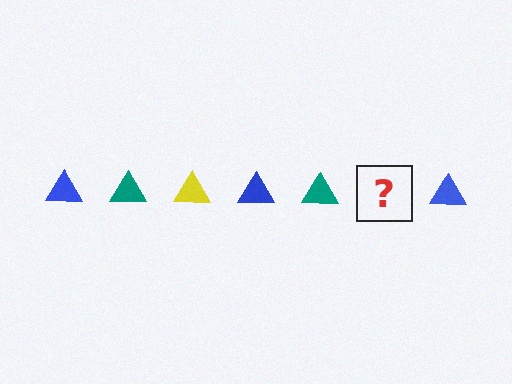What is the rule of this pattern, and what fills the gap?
The rule is that the pattern cycles through blue, teal, yellow triangles. The gap should be filled with a yellow triangle.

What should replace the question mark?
The question mark should be replaced with a yellow triangle.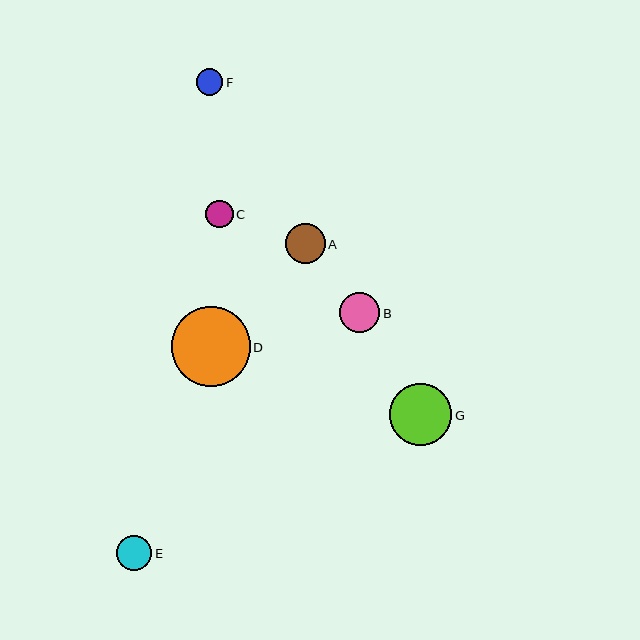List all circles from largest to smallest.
From largest to smallest: D, G, B, A, E, C, F.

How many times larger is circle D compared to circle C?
Circle D is approximately 2.9 times the size of circle C.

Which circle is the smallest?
Circle F is the smallest with a size of approximately 26 pixels.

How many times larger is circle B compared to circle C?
Circle B is approximately 1.5 times the size of circle C.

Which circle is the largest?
Circle D is the largest with a size of approximately 79 pixels.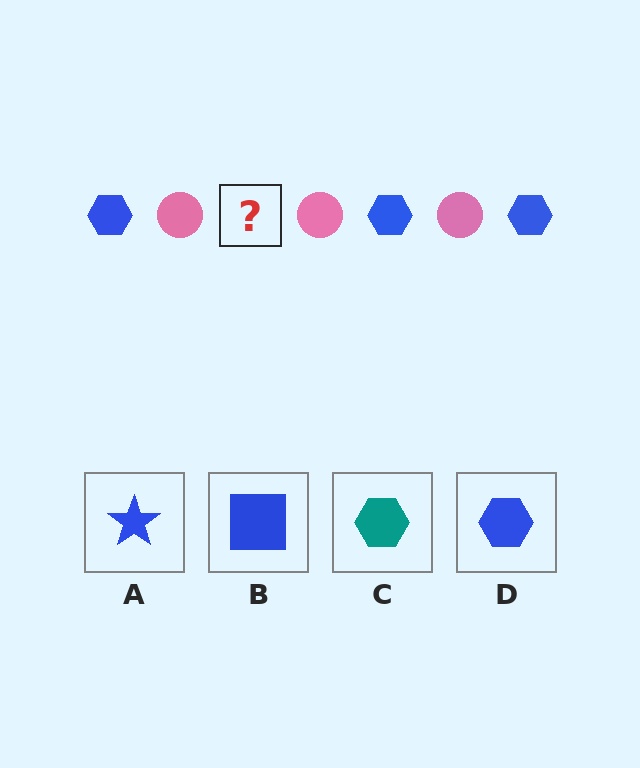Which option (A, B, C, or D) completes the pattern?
D.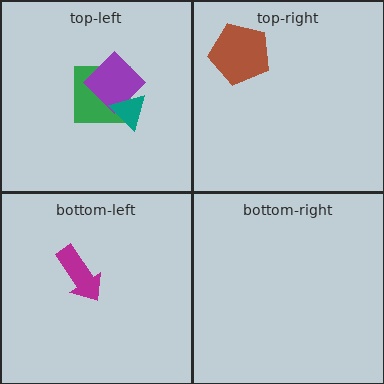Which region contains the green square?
The top-left region.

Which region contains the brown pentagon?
The top-right region.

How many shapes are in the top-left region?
3.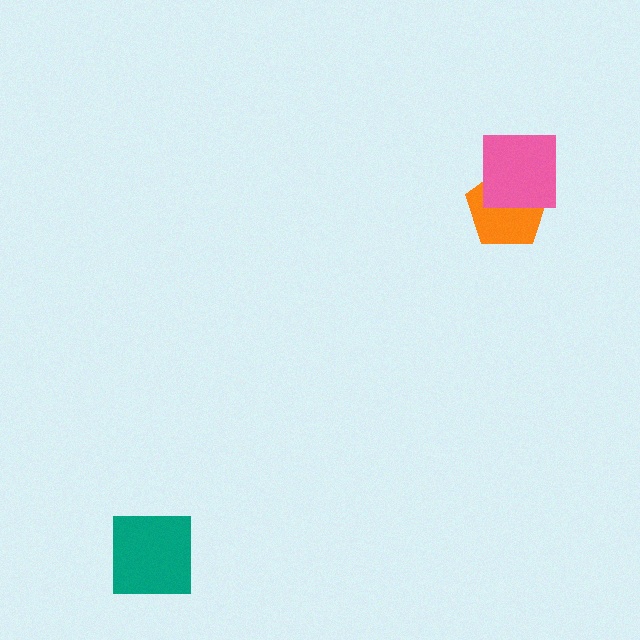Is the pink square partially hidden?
No, no other shape covers it.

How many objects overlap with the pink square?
1 object overlaps with the pink square.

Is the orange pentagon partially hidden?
Yes, it is partially covered by another shape.